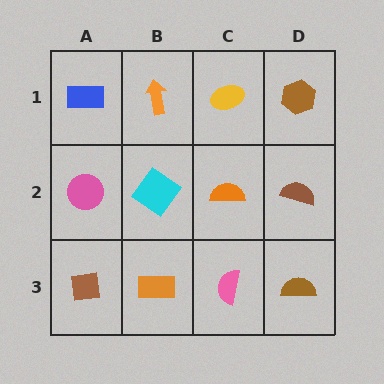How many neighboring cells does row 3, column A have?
2.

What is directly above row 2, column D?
A brown hexagon.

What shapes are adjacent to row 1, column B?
A cyan diamond (row 2, column B), a blue rectangle (row 1, column A), a yellow ellipse (row 1, column C).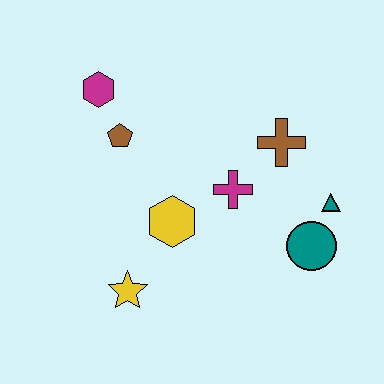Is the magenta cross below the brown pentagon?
Yes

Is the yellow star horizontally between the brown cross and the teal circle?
No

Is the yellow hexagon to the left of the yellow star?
No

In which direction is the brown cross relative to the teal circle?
The brown cross is above the teal circle.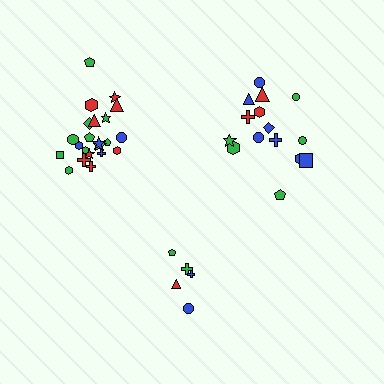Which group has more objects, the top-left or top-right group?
The top-left group.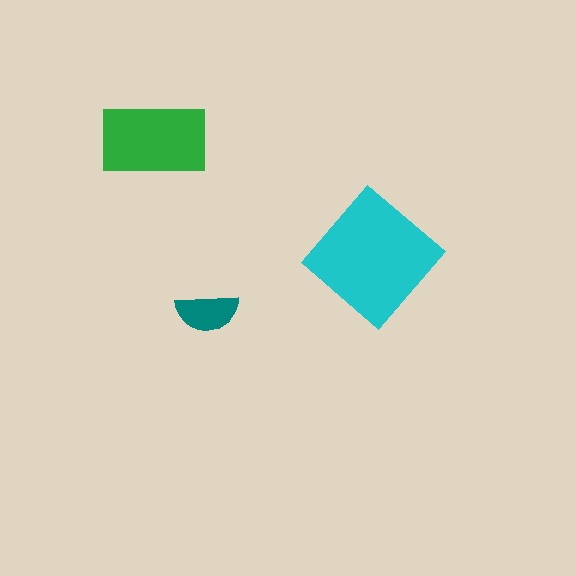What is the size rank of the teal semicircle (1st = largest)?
3rd.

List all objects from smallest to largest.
The teal semicircle, the green rectangle, the cyan diamond.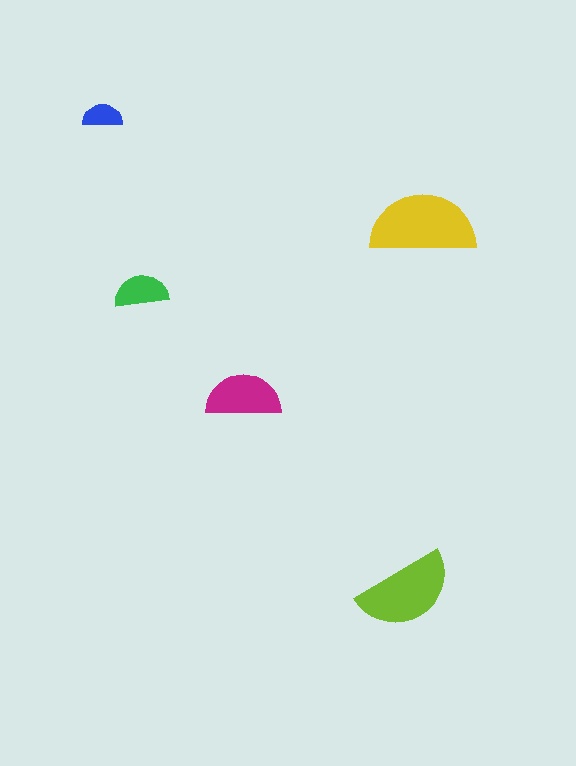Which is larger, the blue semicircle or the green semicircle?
The green one.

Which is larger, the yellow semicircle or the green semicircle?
The yellow one.